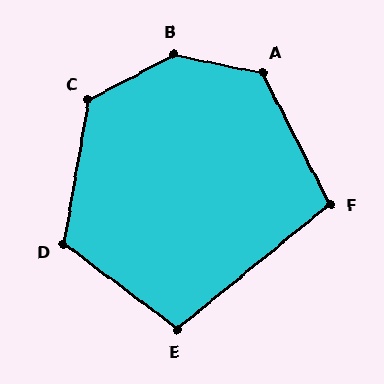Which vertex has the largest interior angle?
B, at approximately 140 degrees.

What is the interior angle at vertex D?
Approximately 117 degrees (obtuse).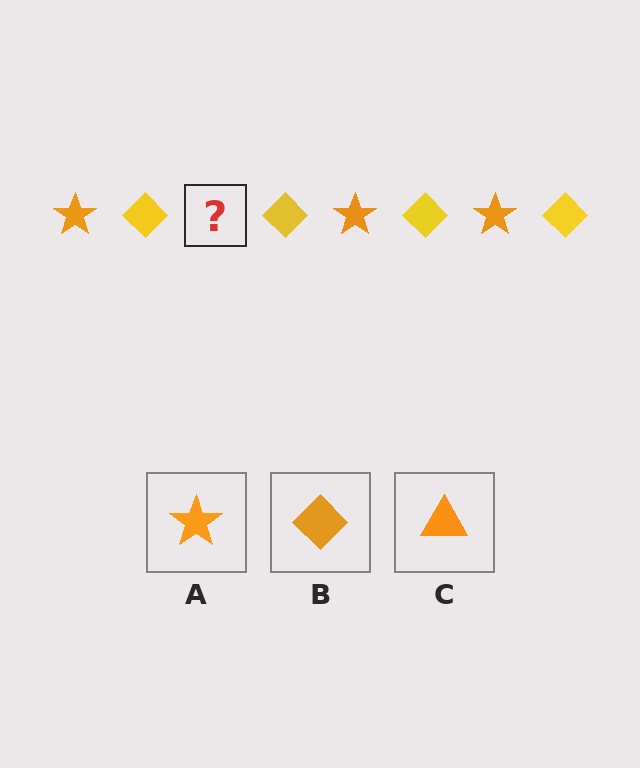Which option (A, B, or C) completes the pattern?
A.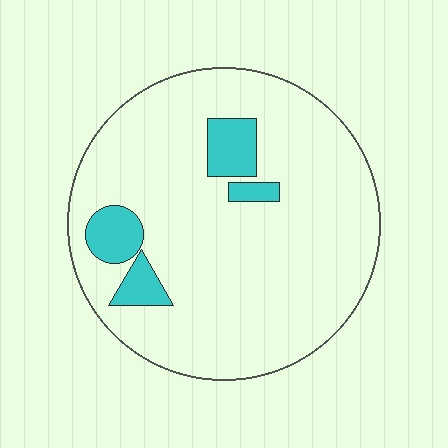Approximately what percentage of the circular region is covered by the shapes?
Approximately 10%.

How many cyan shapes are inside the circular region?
4.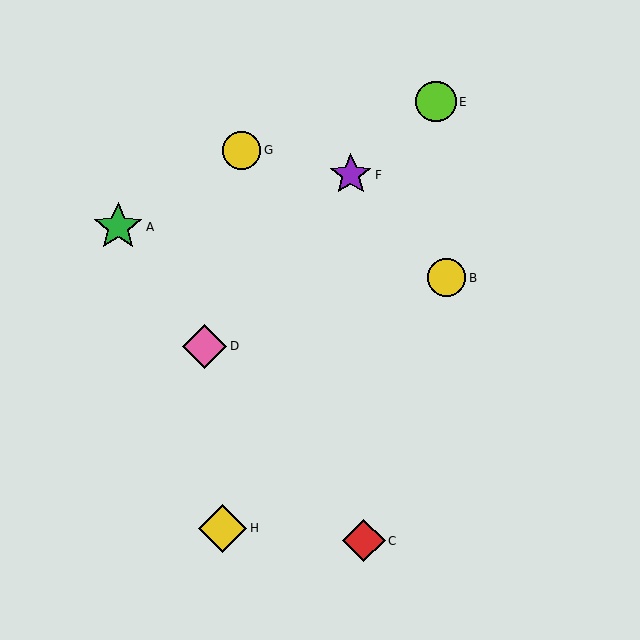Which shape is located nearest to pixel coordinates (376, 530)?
The red diamond (labeled C) at (364, 541) is nearest to that location.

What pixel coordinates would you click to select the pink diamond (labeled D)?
Click at (205, 346) to select the pink diamond D.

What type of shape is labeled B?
Shape B is a yellow circle.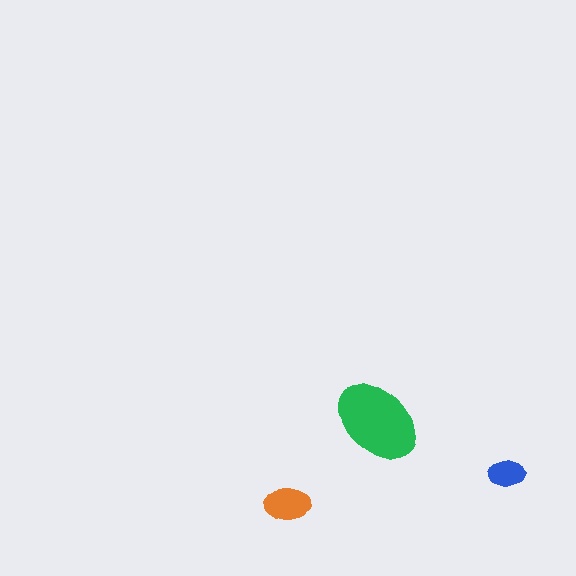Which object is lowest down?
The orange ellipse is bottommost.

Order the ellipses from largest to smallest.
the green one, the orange one, the blue one.